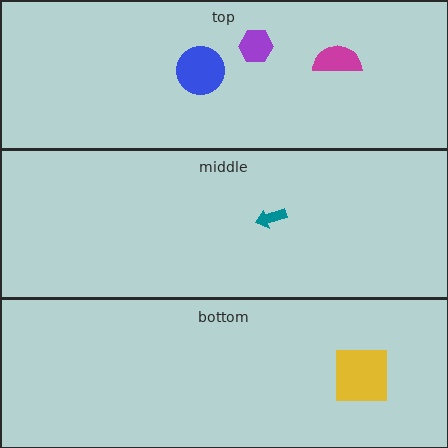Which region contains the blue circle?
The top region.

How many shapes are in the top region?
3.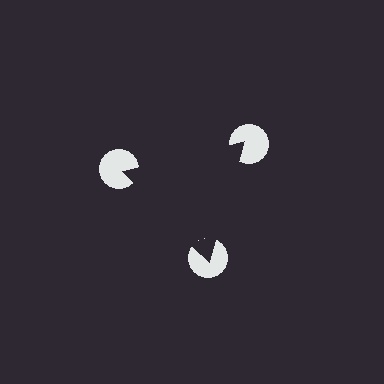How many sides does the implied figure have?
3 sides.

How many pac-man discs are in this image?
There are 3 — one at each vertex of the illusory triangle.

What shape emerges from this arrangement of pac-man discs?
An illusory triangle — its edges are inferred from the aligned wedge cuts in the pac-man discs, not physically drawn.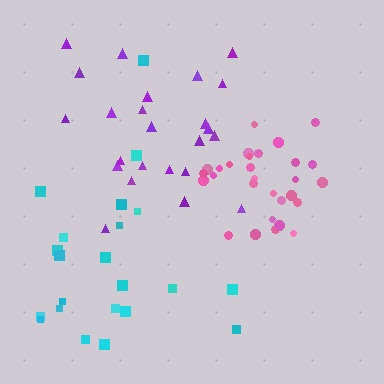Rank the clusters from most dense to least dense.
pink, purple, cyan.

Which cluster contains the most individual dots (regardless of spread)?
Pink (29).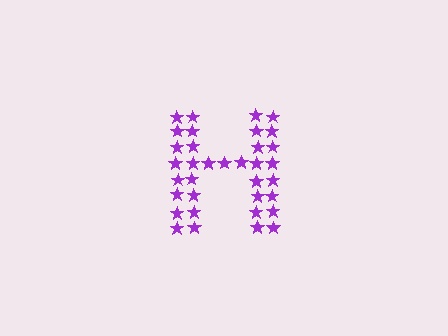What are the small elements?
The small elements are stars.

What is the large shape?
The large shape is the letter H.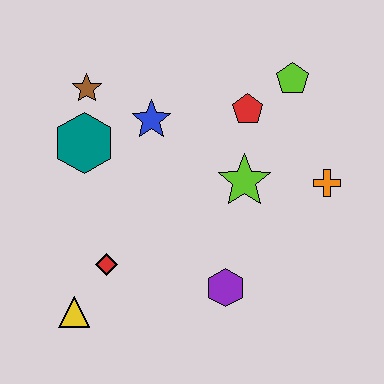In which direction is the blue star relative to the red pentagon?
The blue star is to the left of the red pentagon.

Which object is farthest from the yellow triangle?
The lime pentagon is farthest from the yellow triangle.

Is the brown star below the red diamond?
No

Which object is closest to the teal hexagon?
The brown star is closest to the teal hexagon.